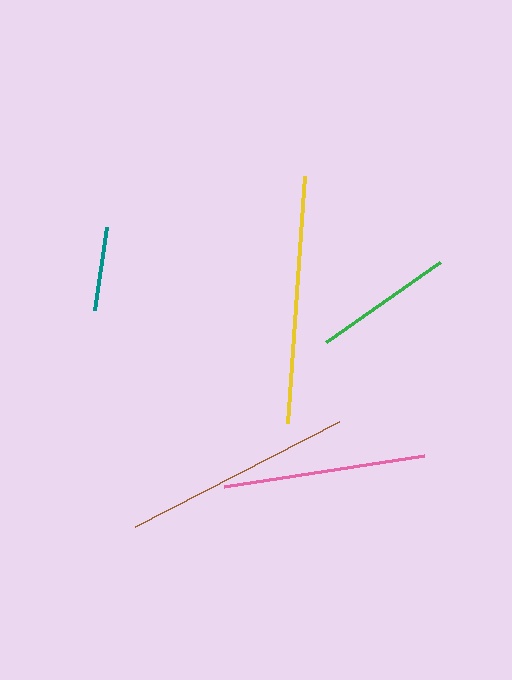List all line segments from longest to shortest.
From longest to shortest: yellow, brown, pink, green, teal.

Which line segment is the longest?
The yellow line is the longest at approximately 247 pixels.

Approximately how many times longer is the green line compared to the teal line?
The green line is approximately 1.7 times the length of the teal line.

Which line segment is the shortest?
The teal line is the shortest at approximately 84 pixels.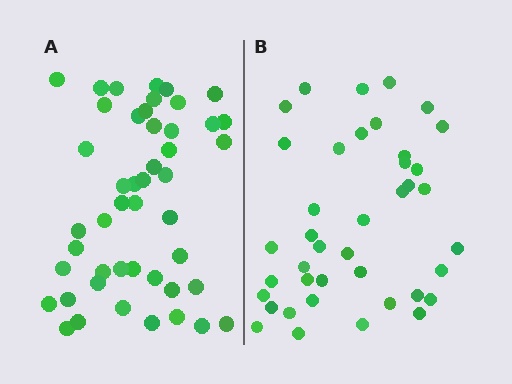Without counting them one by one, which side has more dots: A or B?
Region A (the left region) has more dots.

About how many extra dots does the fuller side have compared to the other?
Region A has roughly 8 or so more dots than region B.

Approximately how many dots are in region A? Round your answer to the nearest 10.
About 50 dots. (The exact count is 47, which rounds to 50.)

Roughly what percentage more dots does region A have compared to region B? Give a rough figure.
About 20% more.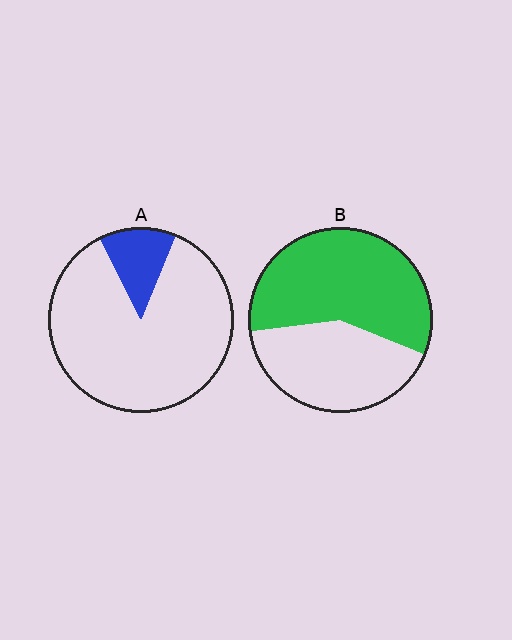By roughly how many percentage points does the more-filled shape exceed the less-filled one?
By roughly 45 percentage points (B over A).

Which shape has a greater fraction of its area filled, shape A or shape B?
Shape B.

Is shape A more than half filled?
No.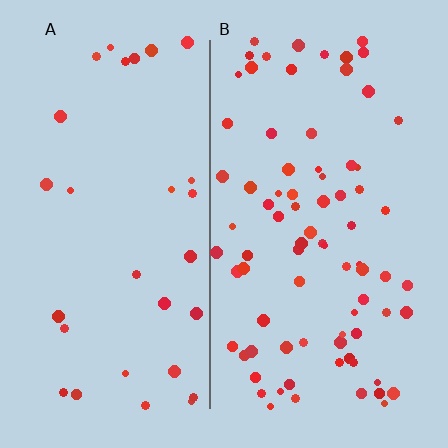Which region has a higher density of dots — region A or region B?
B (the right).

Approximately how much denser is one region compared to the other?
Approximately 2.6× — region B over region A.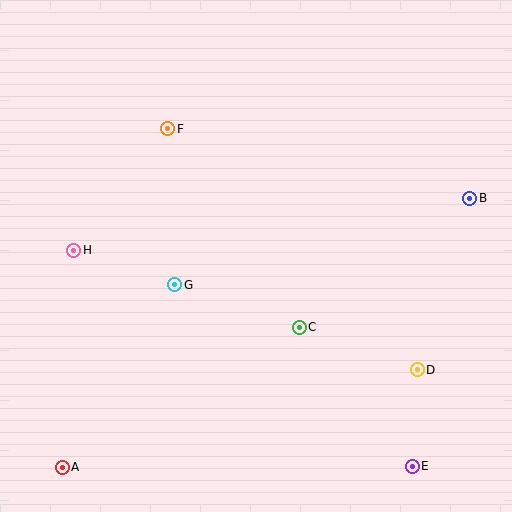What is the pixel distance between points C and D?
The distance between C and D is 125 pixels.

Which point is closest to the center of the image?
Point C at (299, 327) is closest to the center.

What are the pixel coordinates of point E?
Point E is at (412, 466).